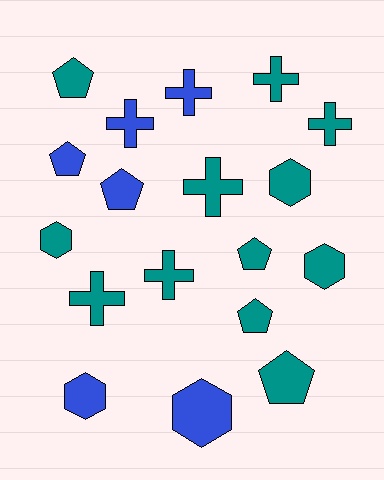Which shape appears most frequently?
Cross, with 7 objects.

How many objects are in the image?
There are 18 objects.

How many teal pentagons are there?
There are 4 teal pentagons.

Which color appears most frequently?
Teal, with 12 objects.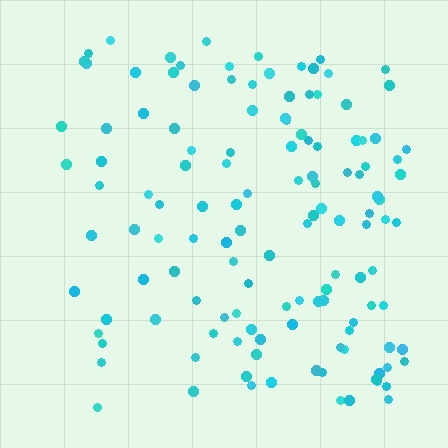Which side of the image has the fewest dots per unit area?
The left.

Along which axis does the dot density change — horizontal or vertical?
Horizontal.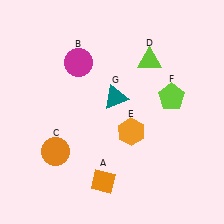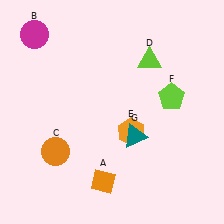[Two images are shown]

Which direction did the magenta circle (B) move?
The magenta circle (B) moved left.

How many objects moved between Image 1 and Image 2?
2 objects moved between the two images.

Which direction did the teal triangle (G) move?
The teal triangle (G) moved down.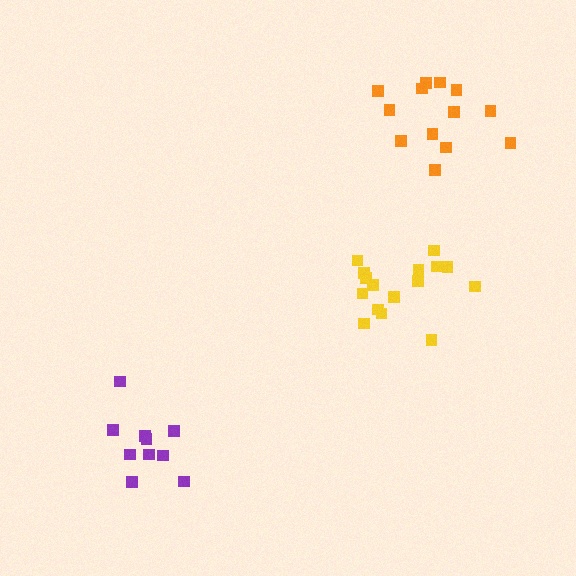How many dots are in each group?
Group 1: 16 dots, Group 2: 13 dots, Group 3: 10 dots (39 total).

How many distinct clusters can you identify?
There are 3 distinct clusters.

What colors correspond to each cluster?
The clusters are colored: yellow, orange, purple.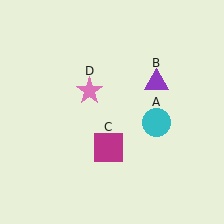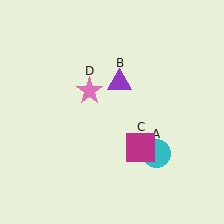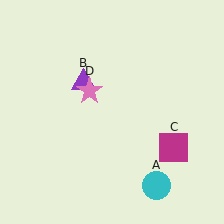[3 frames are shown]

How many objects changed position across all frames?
3 objects changed position: cyan circle (object A), purple triangle (object B), magenta square (object C).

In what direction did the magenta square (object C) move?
The magenta square (object C) moved right.